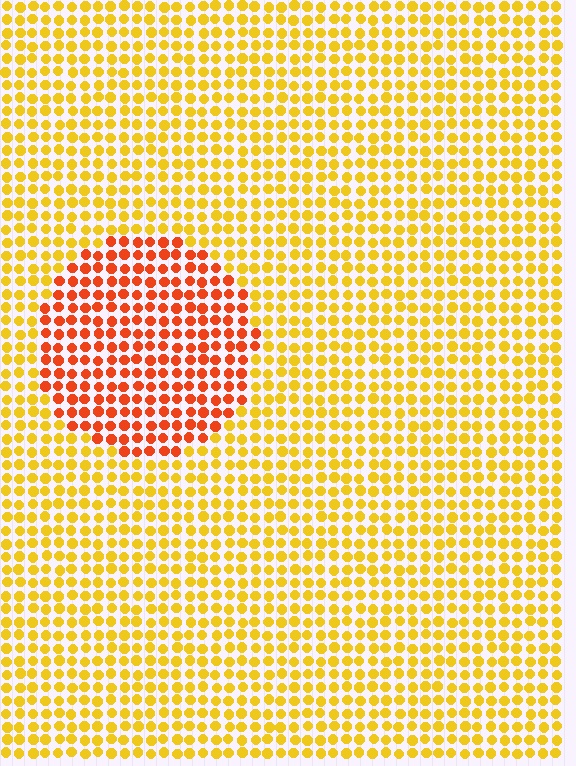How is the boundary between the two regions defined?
The boundary is defined purely by a slight shift in hue (about 38 degrees). Spacing, size, and orientation are identical on both sides.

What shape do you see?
I see a circle.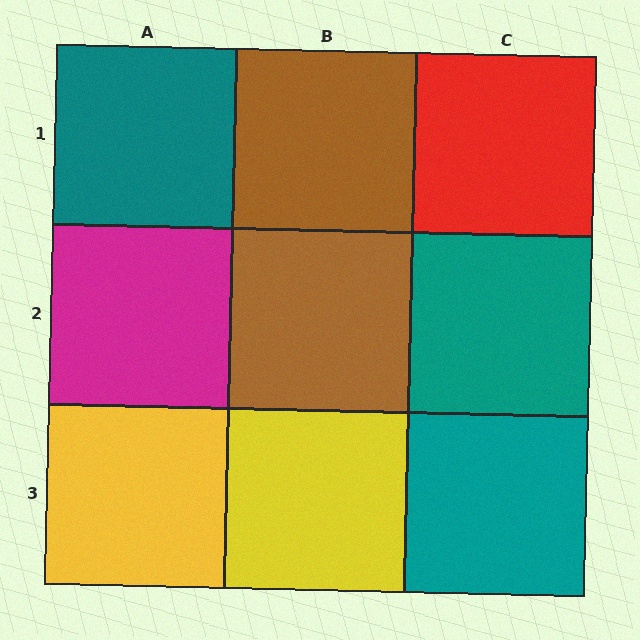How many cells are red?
1 cell is red.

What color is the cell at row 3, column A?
Yellow.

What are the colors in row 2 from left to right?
Magenta, brown, teal.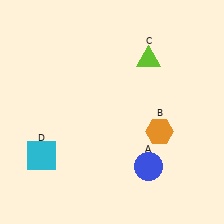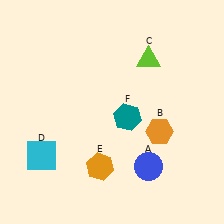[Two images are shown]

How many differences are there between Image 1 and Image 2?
There are 2 differences between the two images.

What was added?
An orange hexagon (E), a teal hexagon (F) were added in Image 2.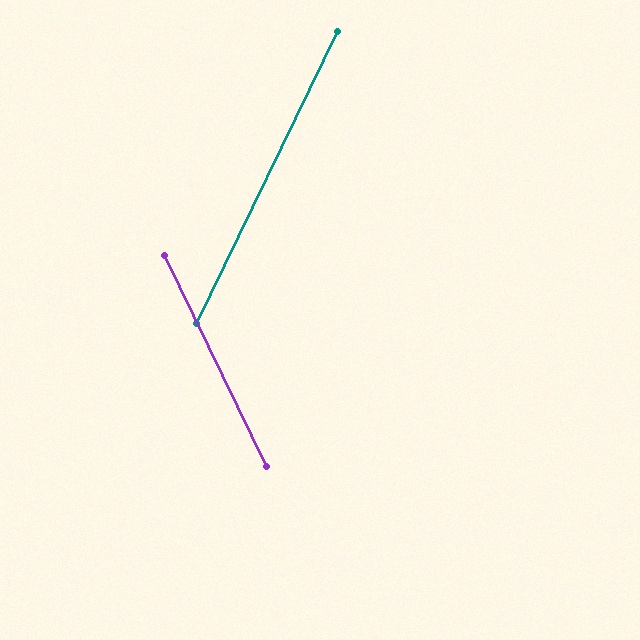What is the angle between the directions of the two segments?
Approximately 52 degrees.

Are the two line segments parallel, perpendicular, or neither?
Neither parallel nor perpendicular — they differ by about 52°.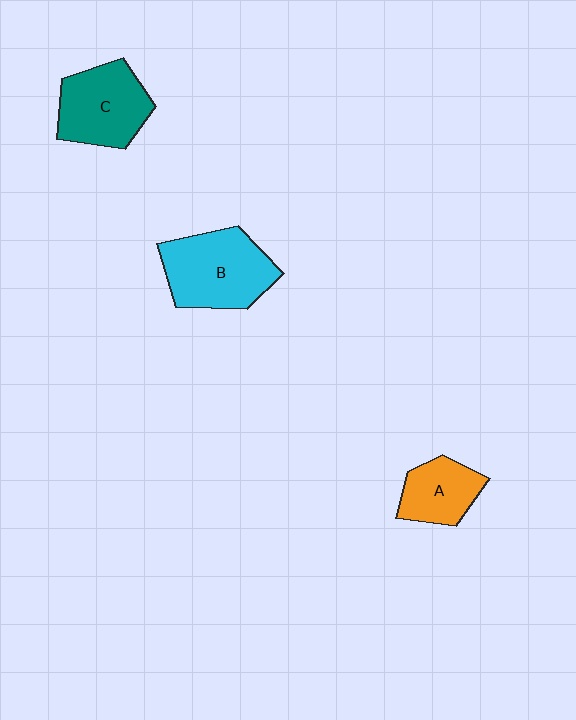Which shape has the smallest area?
Shape A (orange).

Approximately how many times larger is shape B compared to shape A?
Approximately 1.7 times.